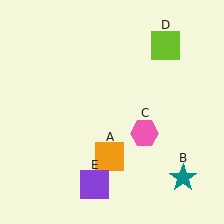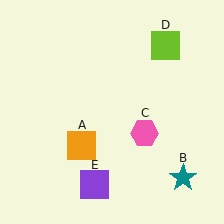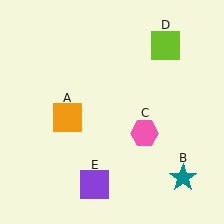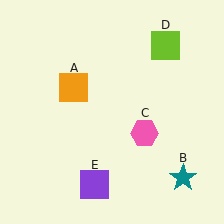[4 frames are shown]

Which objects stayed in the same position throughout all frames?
Teal star (object B) and pink hexagon (object C) and lime square (object D) and purple square (object E) remained stationary.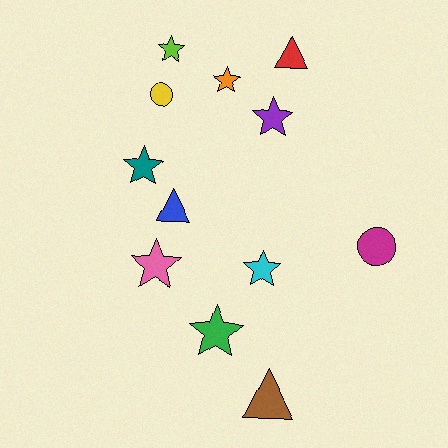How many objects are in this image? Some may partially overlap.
There are 12 objects.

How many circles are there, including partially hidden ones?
There are 2 circles.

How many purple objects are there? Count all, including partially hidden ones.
There is 1 purple object.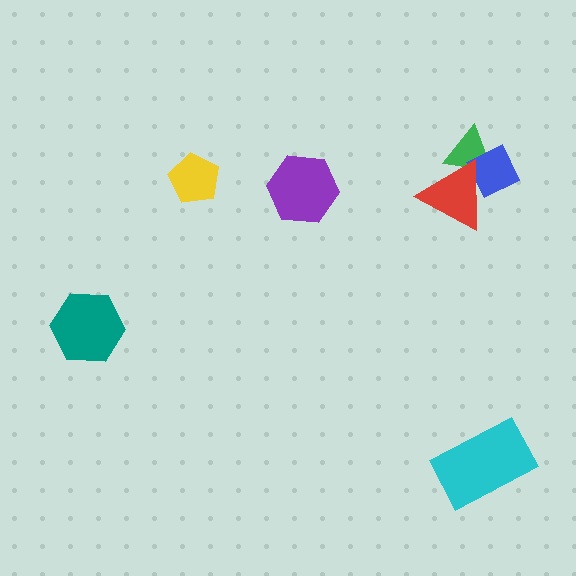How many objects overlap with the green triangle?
2 objects overlap with the green triangle.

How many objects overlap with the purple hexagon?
0 objects overlap with the purple hexagon.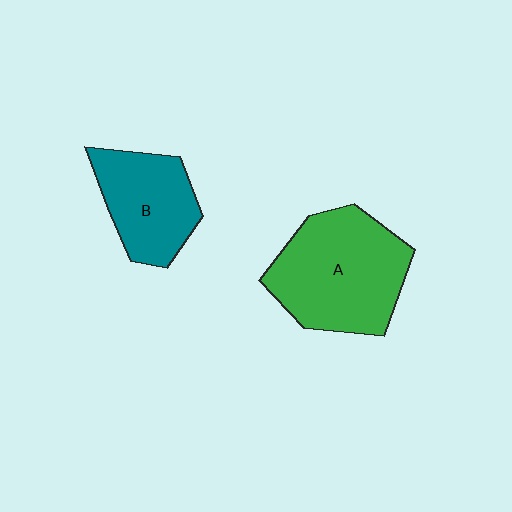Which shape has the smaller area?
Shape B (teal).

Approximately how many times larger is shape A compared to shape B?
Approximately 1.5 times.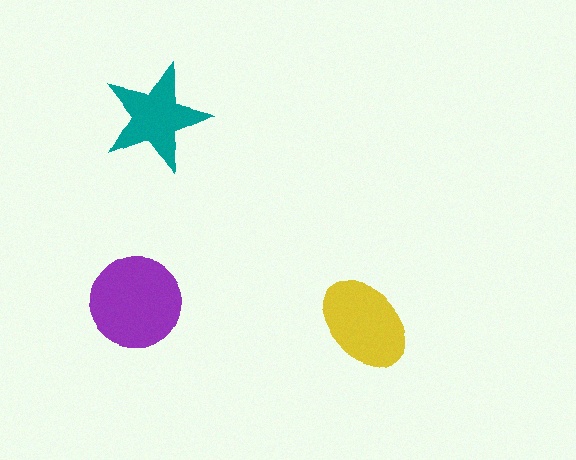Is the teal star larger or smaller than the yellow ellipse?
Smaller.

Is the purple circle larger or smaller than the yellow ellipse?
Larger.